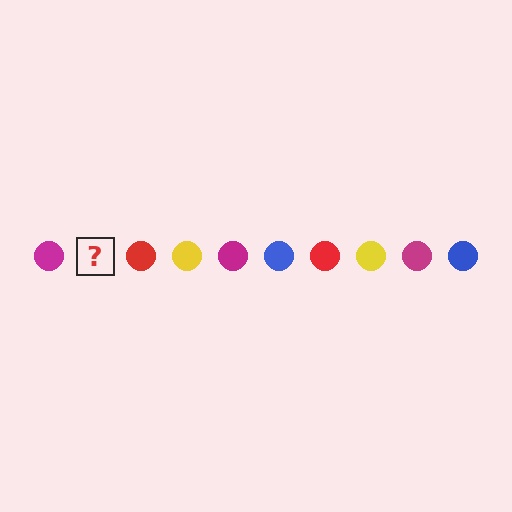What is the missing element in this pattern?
The missing element is a blue circle.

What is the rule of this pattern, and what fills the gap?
The rule is that the pattern cycles through magenta, blue, red, yellow circles. The gap should be filled with a blue circle.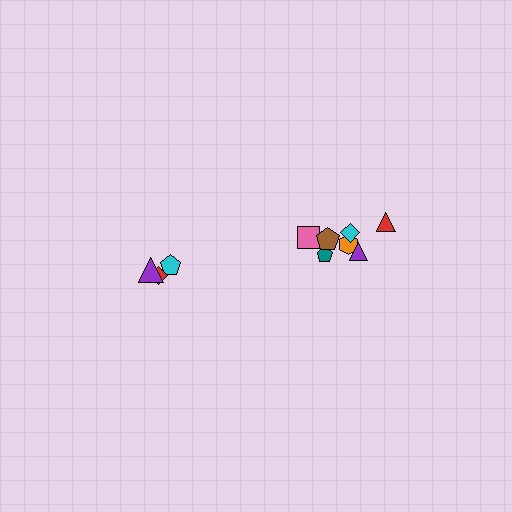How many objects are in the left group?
There are 3 objects.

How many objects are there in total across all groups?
There are 10 objects.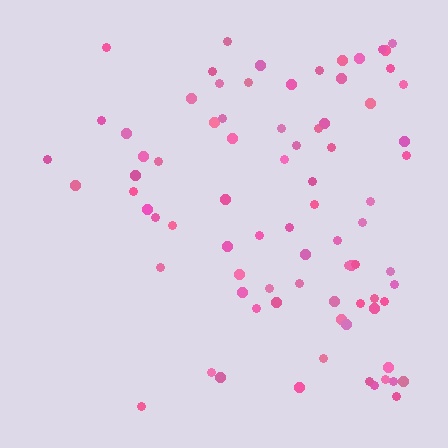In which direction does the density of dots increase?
From left to right, with the right side densest.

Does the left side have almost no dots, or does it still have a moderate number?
Still a moderate number, just noticeably fewer than the right.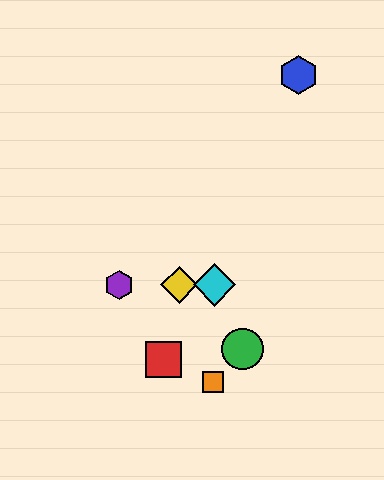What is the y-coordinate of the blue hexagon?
The blue hexagon is at y≈75.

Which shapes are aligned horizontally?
The yellow diamond, the purple hexagon, the cyan diamond are aligned horizontally.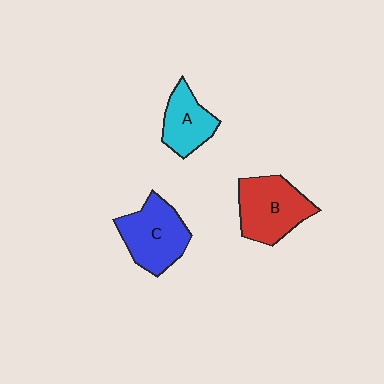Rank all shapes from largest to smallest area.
From largest to smallest: B (red), C (blue), A (cyan).